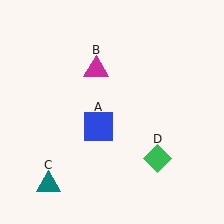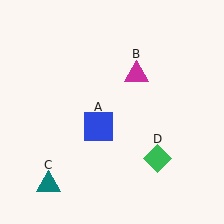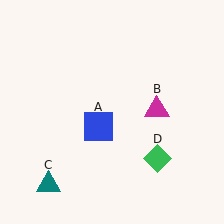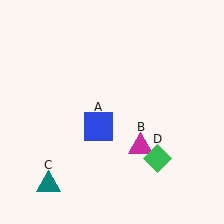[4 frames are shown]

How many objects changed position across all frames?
1 object changed position: magenta triangle (object B).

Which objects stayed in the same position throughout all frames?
Blue square (object A) and teal triangle (object C) and green diamond (object D) remained stationary.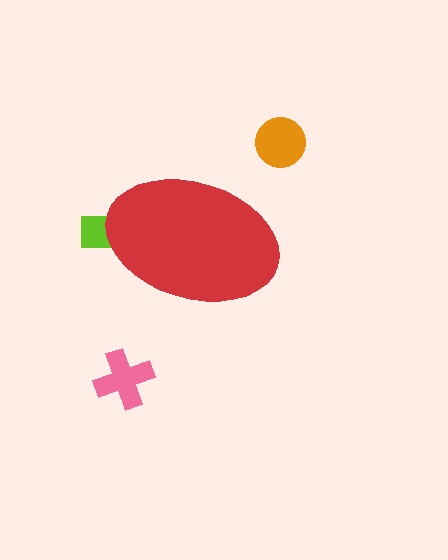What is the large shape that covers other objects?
A red ellipse.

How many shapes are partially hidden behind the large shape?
1 shape is partially hidden.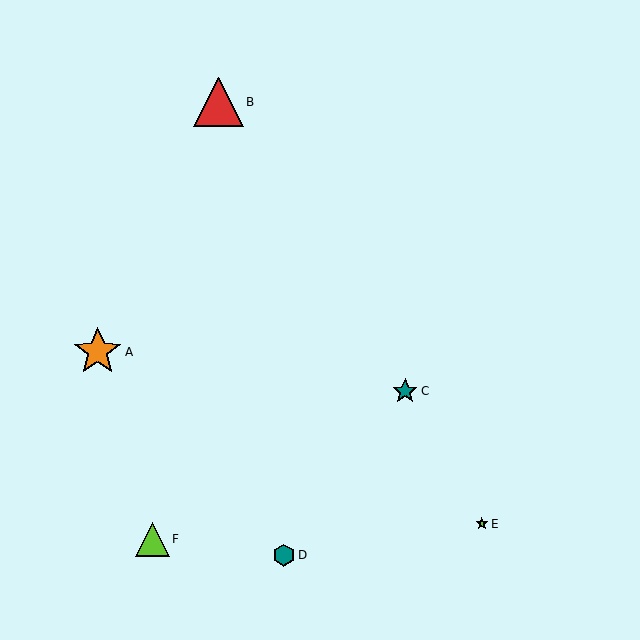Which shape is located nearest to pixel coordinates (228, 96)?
The red triangle (labeled B) at (219, 102) is nearest to that location.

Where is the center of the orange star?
The center of the orange star is at (98, 352).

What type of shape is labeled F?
Shape F is a lime triangle.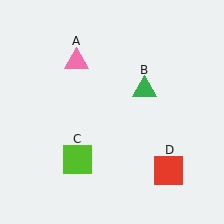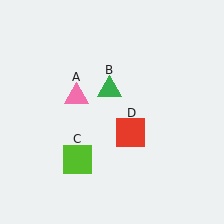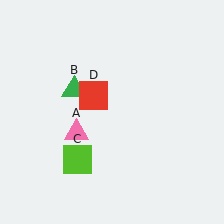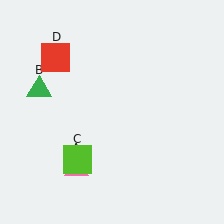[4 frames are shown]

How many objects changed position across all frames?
3 objects changed position: pink triangle (object A), green triangle (object B), red square (object D).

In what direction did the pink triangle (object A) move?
The pink triangle (object A) moved down.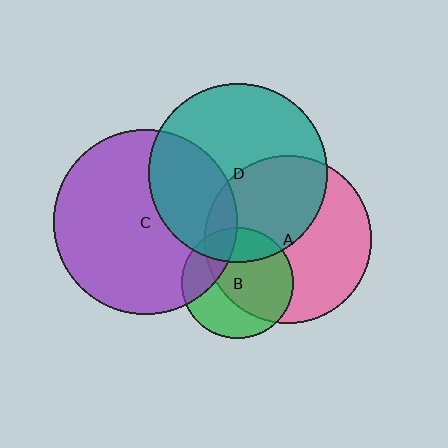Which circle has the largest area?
Circle C (purple).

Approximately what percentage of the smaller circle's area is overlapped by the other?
Approximately 10%.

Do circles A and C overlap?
Yes.